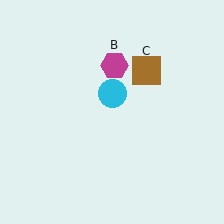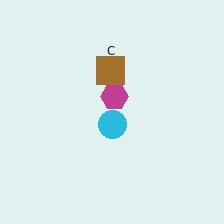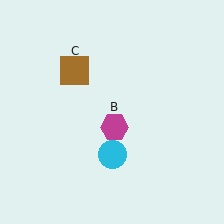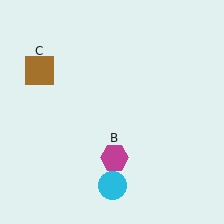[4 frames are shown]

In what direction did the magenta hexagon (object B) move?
The magenta hexagon (object B) moved down.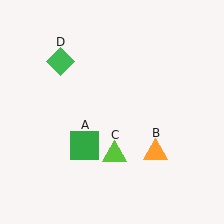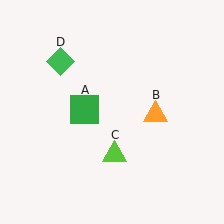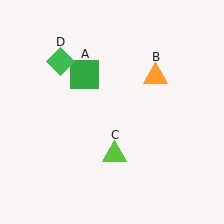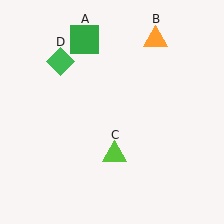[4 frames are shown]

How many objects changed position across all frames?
2 objects changed position: green square (object A), orange triangle (object B).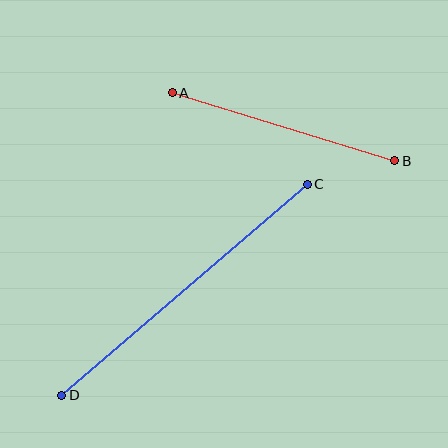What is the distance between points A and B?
The distance is approximately 233 pixels.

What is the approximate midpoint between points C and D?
The midpoint is at approximately (185, 290) pixels.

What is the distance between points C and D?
The distance is approximately 324 pixels.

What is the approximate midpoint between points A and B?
The midpoint is at approximately (283, 127) pixels.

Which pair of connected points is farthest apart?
Points C and D are farthest apart.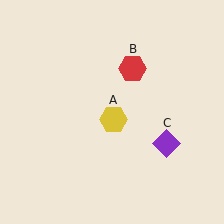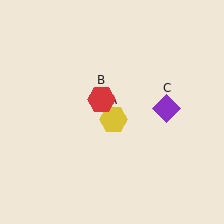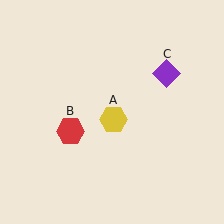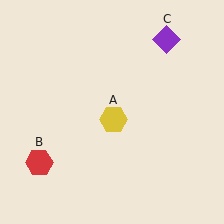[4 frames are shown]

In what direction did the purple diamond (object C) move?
The purple diamond (object C) moved up.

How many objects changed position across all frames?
2 objects changed position: red hexagon (object B), purple diamond (object C).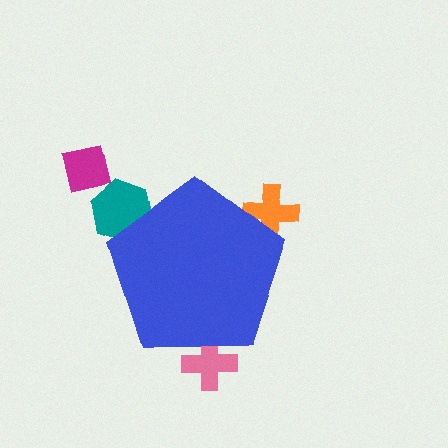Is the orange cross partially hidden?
Yes, the orange cross is partially hidden behind the blue pentagon.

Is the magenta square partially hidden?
No, the magenta square is fully visible.